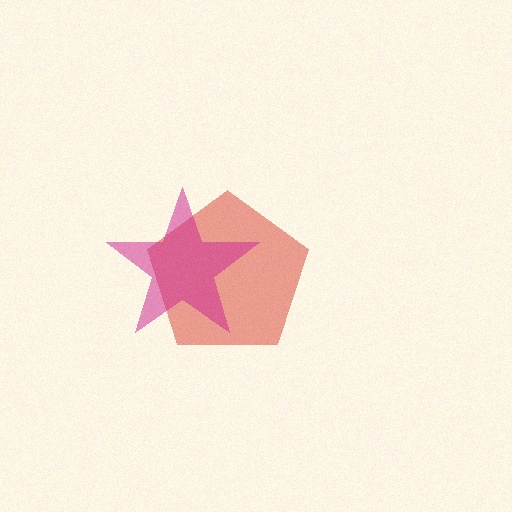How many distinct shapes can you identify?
There are 2 distinct shapes: a red pentagon, a magenta star.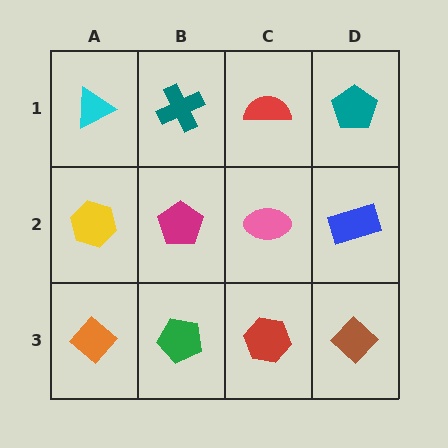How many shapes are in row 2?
4 shapes.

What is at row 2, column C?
A pink ellipse.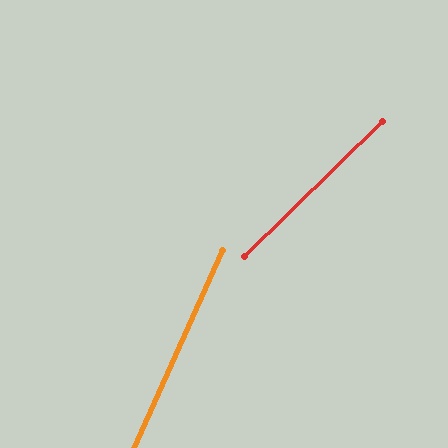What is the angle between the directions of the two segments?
Approximately 21 degrees.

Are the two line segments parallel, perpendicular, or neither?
Neither parallel nor perpendicular — they differ by about 21°.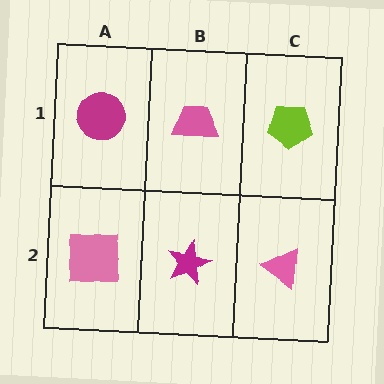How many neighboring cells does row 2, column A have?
2.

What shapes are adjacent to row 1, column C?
A pink triangle (row 2, column C), a pink trapezoid (row 1, column B).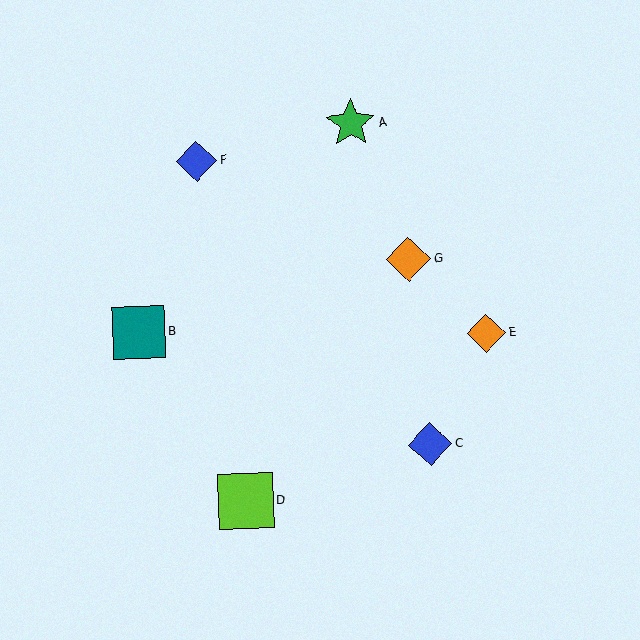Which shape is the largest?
The lime square (labeled D) is the largest.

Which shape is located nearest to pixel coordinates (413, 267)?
The orange diamond (labeled G) at (408, 259) is nearest to that location.